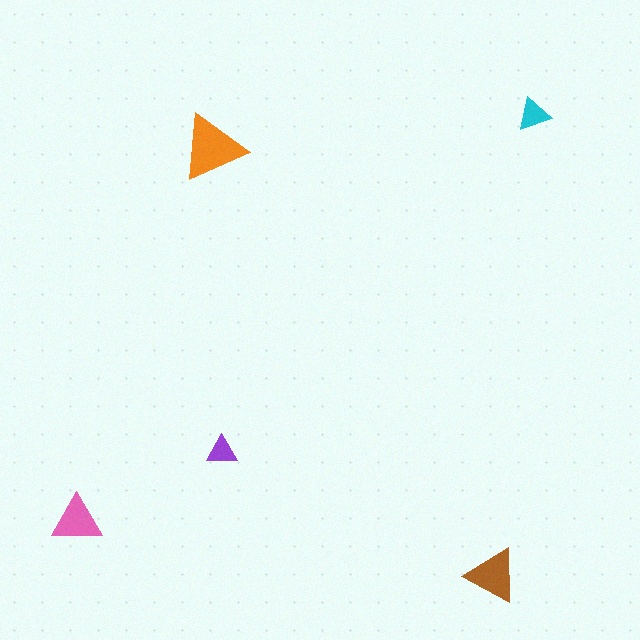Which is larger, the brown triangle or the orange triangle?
The orange one.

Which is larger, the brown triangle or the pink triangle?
The brown one.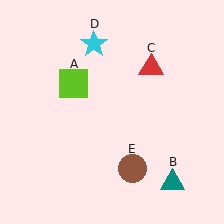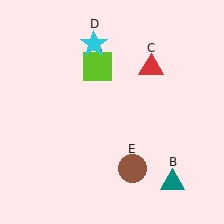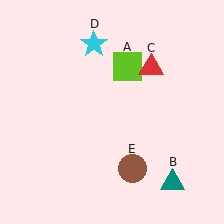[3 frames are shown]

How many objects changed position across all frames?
1 object changed position: lime square (object A).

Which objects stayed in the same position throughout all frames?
Teal triangle (object B) and red triangle (object C) and cyan star (object D) and brown circle (object E) remained stationary.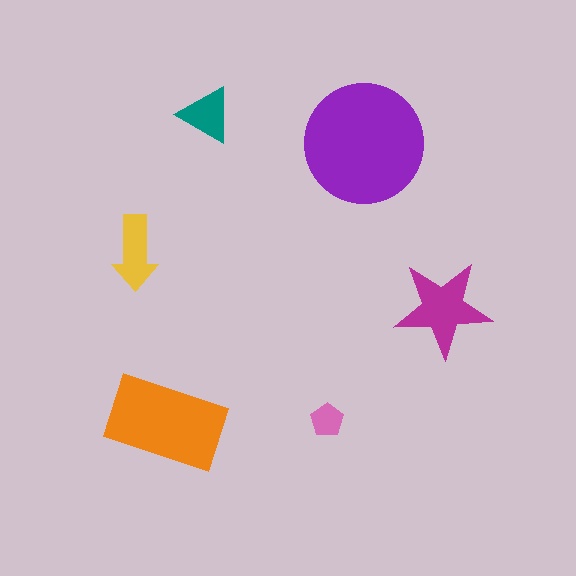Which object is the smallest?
The pink pentagon.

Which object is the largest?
The purple circle.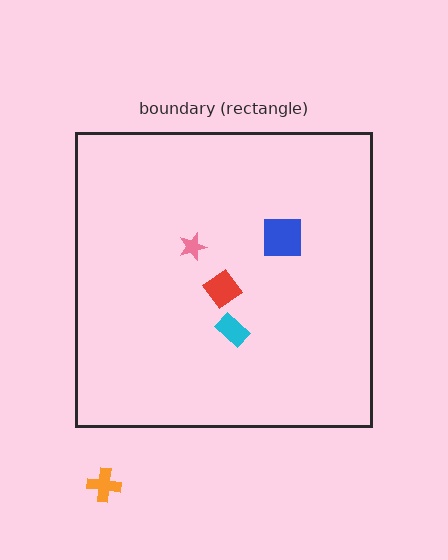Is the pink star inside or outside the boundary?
Inside.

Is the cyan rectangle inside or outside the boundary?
Inside.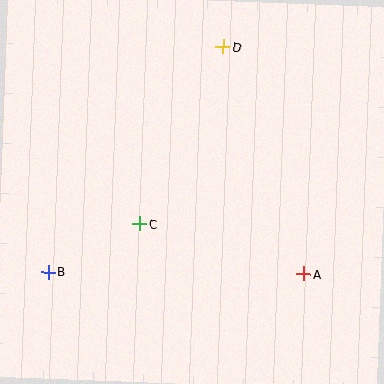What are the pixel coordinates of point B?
Point B is at (48, 272).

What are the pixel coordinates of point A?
Point A is at (304, 274).